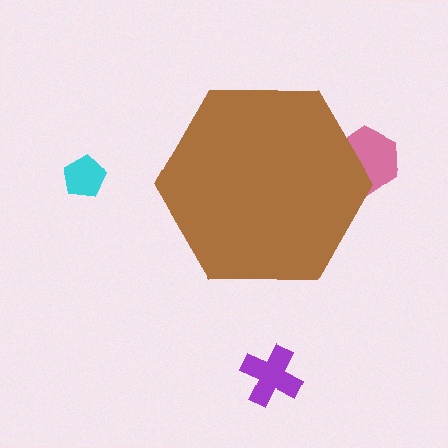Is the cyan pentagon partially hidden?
No, the cyan pentagon is fully visible.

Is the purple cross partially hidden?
No, the purple cross is fully visible.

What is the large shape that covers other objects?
A brown hexagon.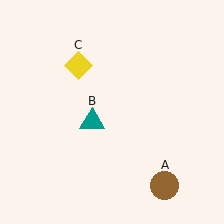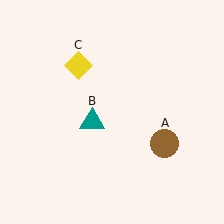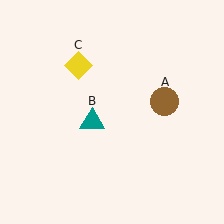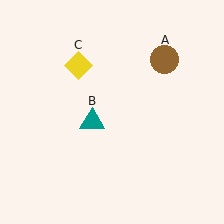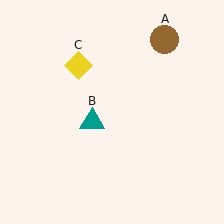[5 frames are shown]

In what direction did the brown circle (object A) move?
The brown circle (object A) moved up.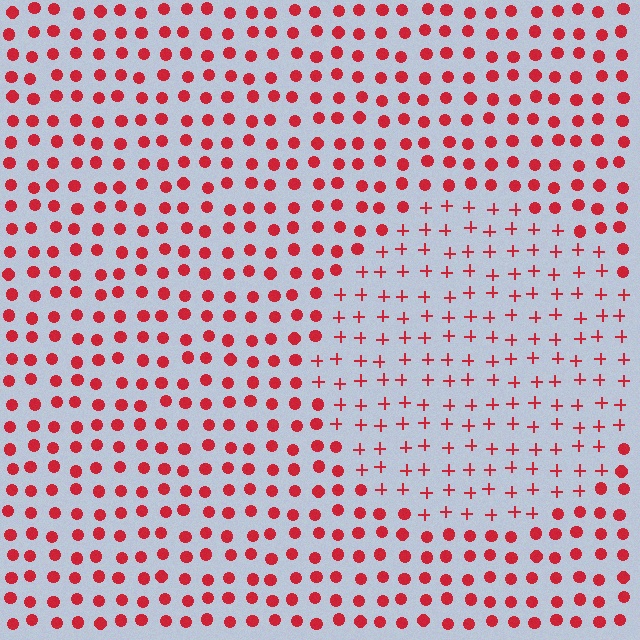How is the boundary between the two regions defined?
The boundary is defined by a change in element shape: plus signs inside vs. circles outside. All elements share the same color and spacing.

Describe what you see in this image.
The image is filled with small red elements arranged in a uniform grid. A circle-shaped region contains plus signs, while the surrounding area contains circles. The boundary is defined purely by the change in element shape.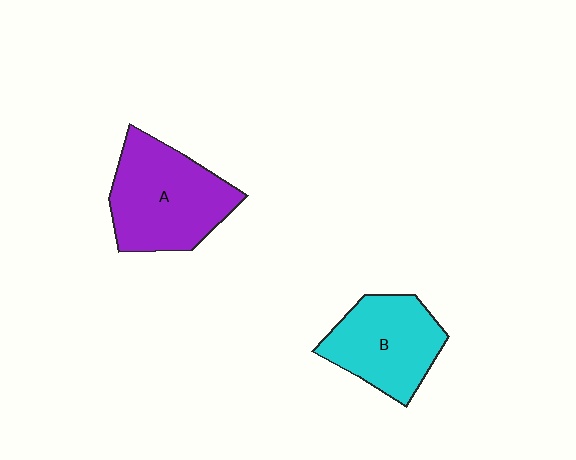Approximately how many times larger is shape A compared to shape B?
Approximately 1.2 times.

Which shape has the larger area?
Shape A (purple).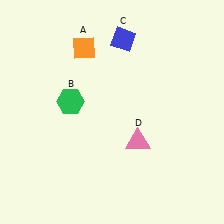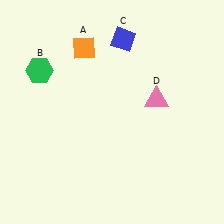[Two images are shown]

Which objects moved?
The objects that moved are: the green hexagon (B), the pink triangle (D).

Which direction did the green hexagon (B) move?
The green hexagon (B) moved up.